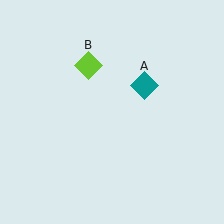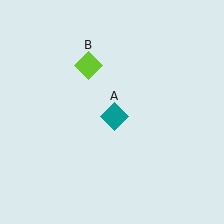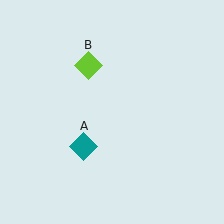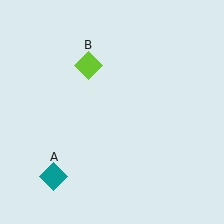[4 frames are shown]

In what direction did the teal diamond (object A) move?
The teal diamond (object A) moved down and to the left.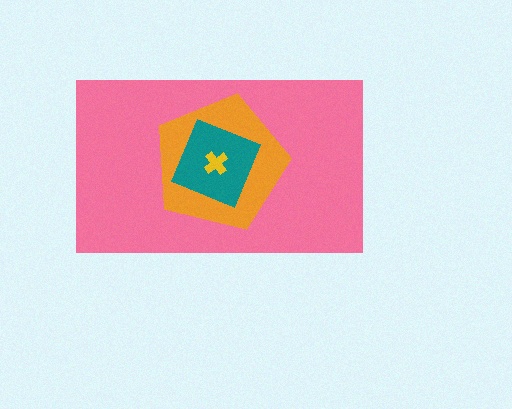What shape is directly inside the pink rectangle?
The orange pentagon.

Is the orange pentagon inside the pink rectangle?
Yes.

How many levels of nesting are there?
4.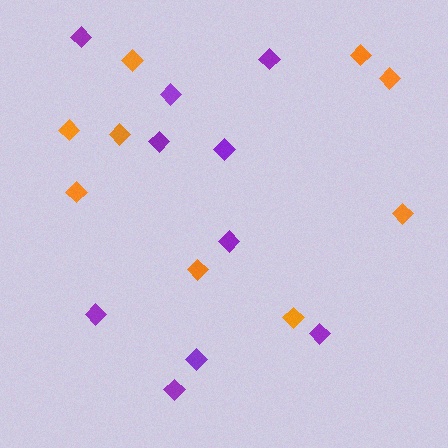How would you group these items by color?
There are 2 groups: one group of orange diamonds (9) and one group of purple diamonds (10).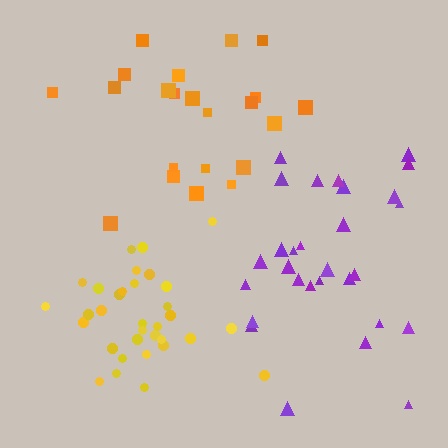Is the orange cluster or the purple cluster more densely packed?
Orange.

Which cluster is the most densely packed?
Yellow.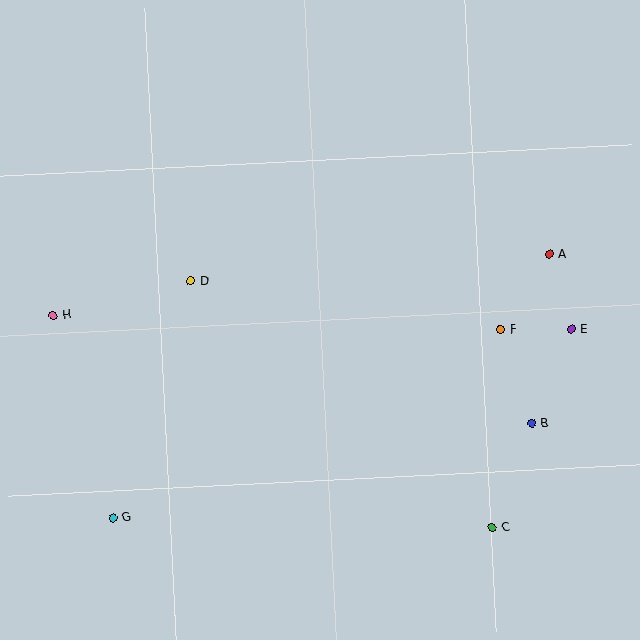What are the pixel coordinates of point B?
Point B is at (532, 424).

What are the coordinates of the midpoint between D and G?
The midpoint between D and G is at (152, 400).